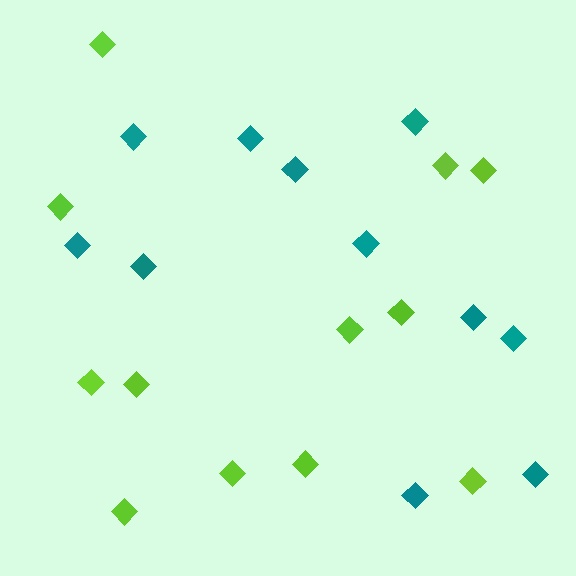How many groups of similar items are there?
There are 2 groups: one group of teal diamonds (11) and one group of lime diamonds (12).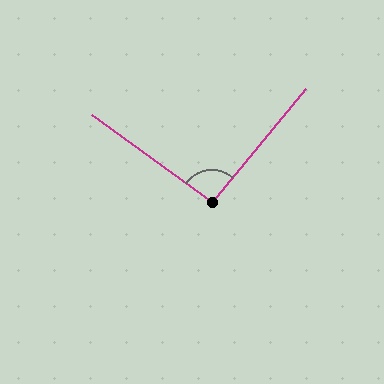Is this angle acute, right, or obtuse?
It is approximately a right angle.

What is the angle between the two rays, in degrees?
Approximately 94 degrees.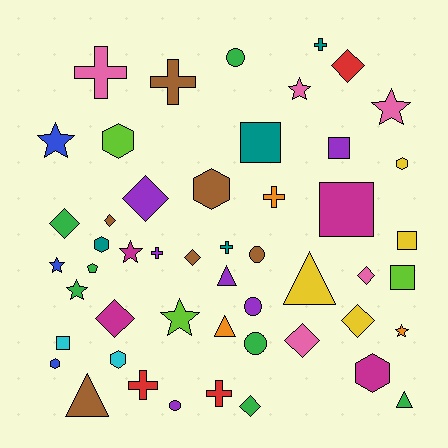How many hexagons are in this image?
There are 7 hexagons.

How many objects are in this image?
There are 50 objects.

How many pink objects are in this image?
There are 5 pink objects.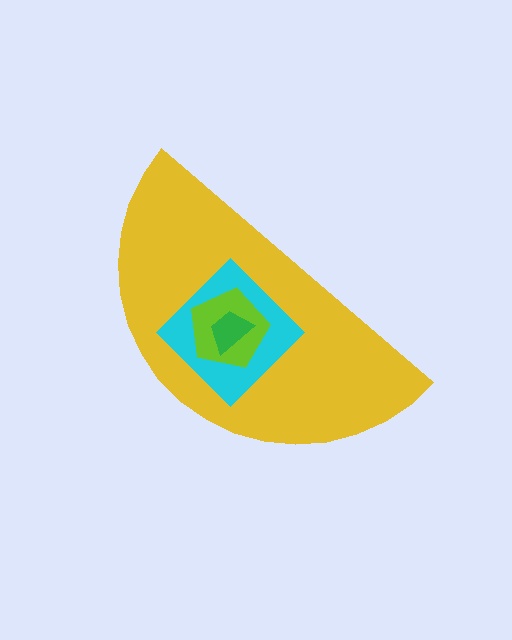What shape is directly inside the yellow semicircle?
The cyan diamond.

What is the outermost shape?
The yellow semicircle.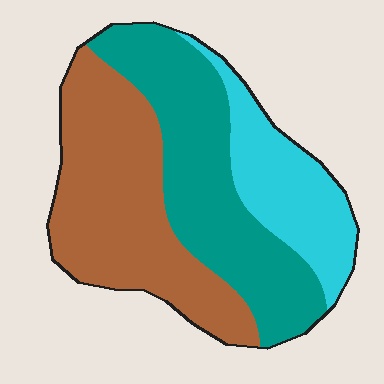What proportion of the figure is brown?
Brown covers around 40% of the figure.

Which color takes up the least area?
Cyan, at roughly 20%.